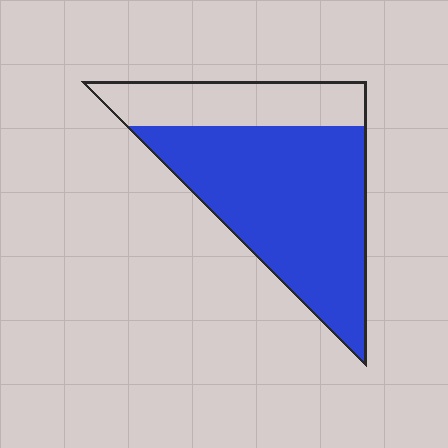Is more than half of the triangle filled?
Yes.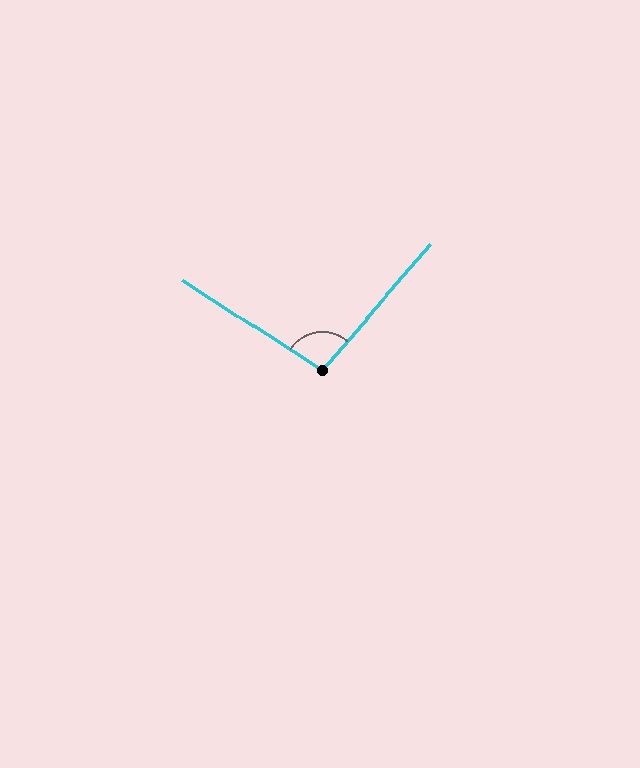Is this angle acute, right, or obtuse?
It is obtuse.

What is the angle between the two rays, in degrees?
Approximately 98 degrees.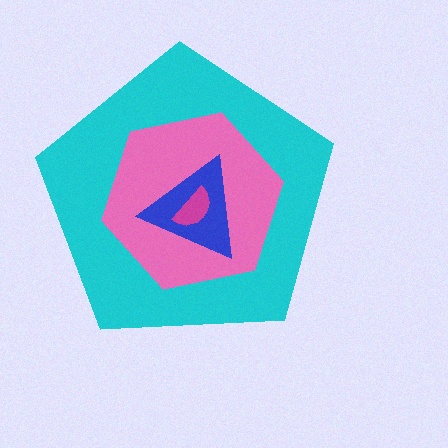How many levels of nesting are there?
4.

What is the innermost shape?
The magenta semicircle.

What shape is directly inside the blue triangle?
The magenta semicircle.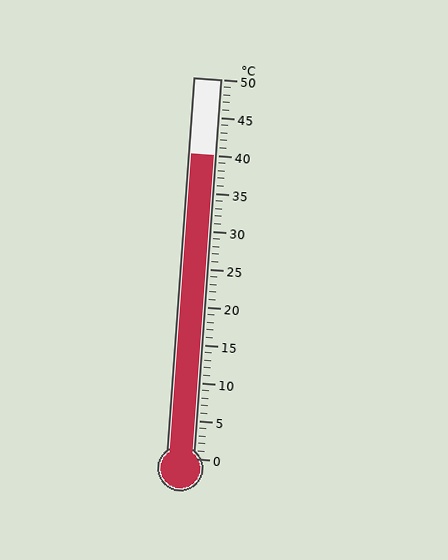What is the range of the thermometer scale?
The thermometer scale ranges from 0°C to 50°C.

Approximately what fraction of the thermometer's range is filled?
The thermometer is filled to approximately 80% of its range.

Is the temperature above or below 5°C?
The temperature is above 5°C.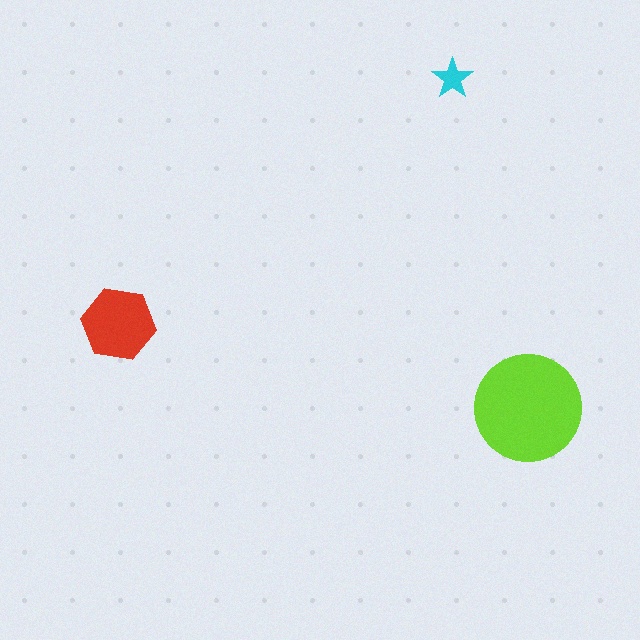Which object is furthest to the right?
The lime circle is rightmost.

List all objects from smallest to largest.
The cyan star, the red hexagon, the lime circle.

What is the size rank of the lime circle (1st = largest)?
1st.